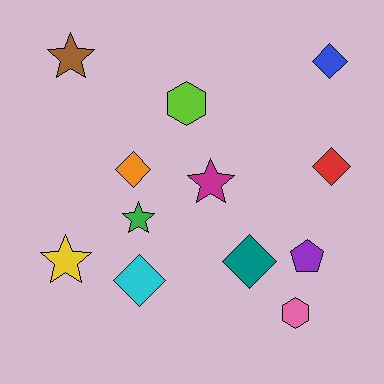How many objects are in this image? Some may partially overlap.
There are 12 objects.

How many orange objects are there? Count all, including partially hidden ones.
There is 1 orange object.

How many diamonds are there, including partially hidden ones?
There are 5 diamonds.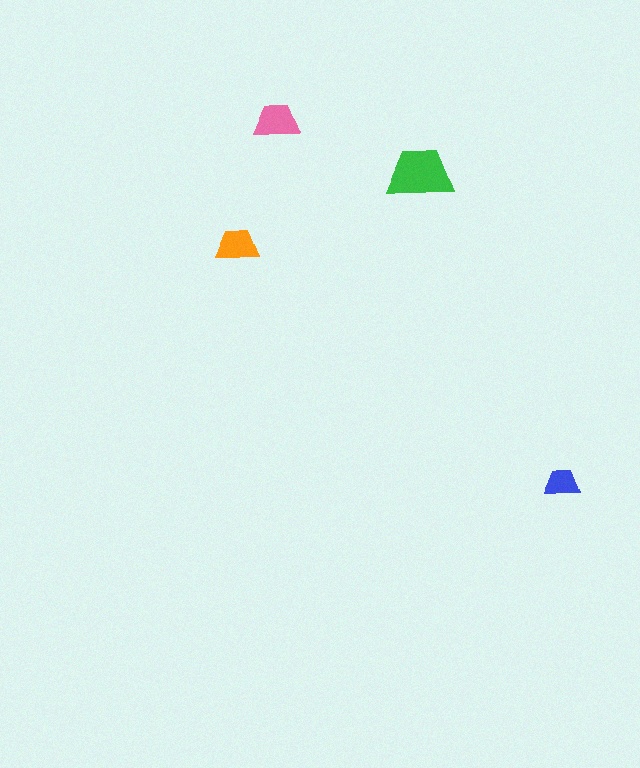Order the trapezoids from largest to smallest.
the green one, the pink one, the orange one, the blue one.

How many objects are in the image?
There are 4 objects in the image.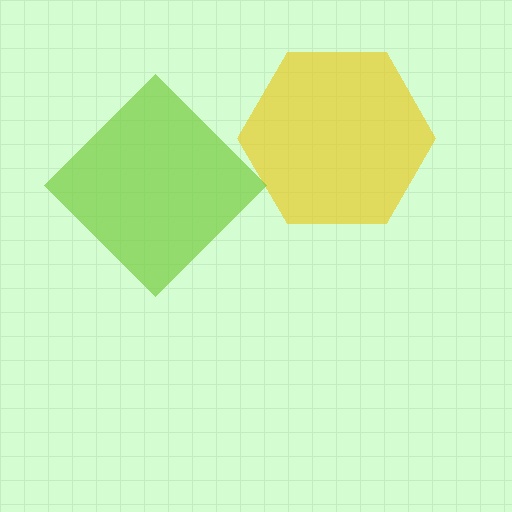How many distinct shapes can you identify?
There are 2 distinct shapes: a yellow hexagon, a lime diamond.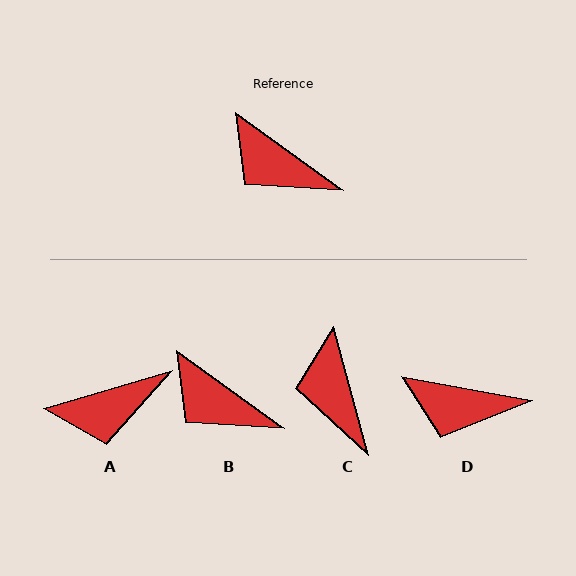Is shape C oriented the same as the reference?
No, it is off by about 39 degrees.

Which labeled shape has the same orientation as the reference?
B.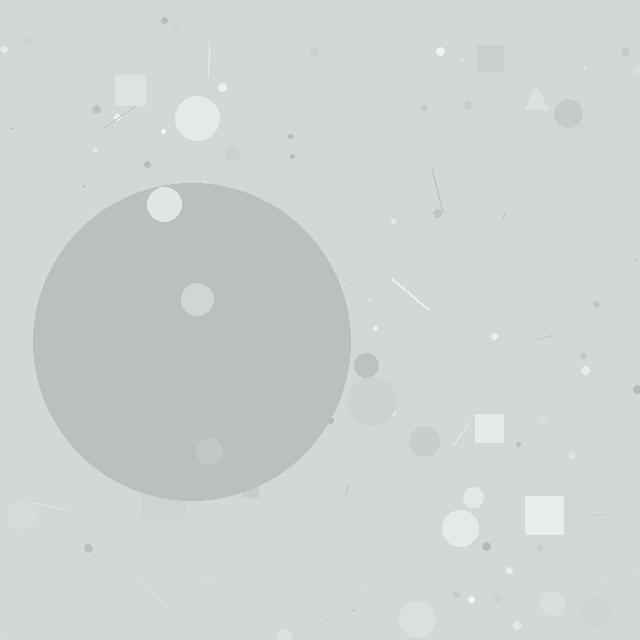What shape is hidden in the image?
A circle is hidden in the image.